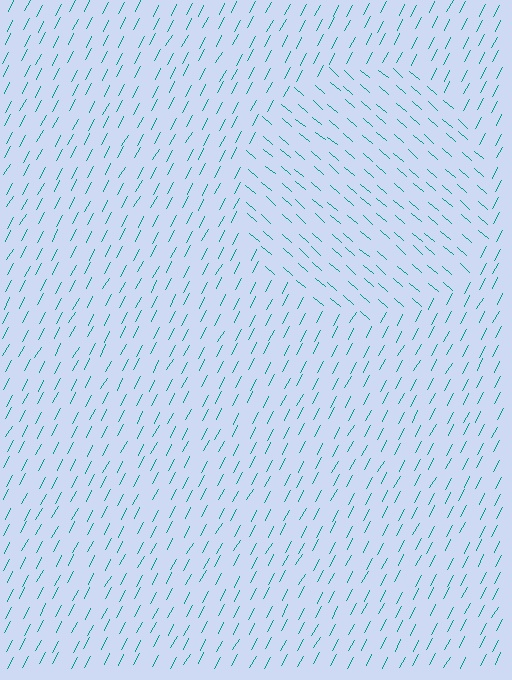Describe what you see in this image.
The image is filled with small teal line segments. A circle region in the image has lines oriented differently from the surrounding lines, creating a visible texture boundary.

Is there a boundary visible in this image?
Yes, there is a texture boundary formed by a change in line orientation.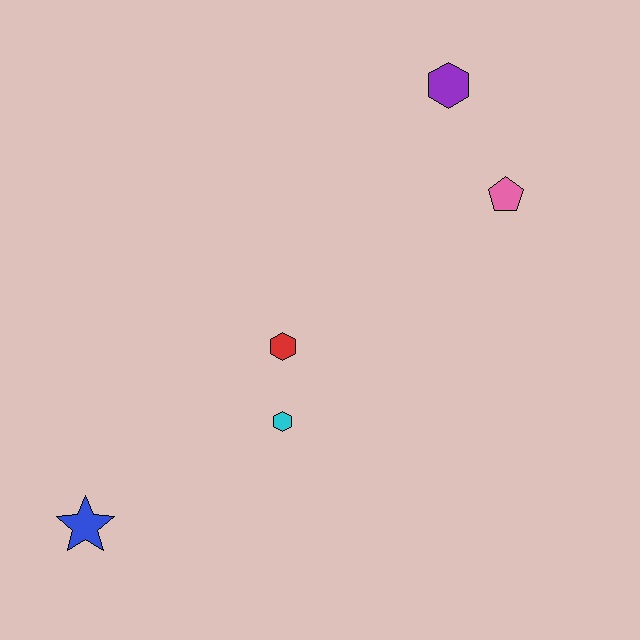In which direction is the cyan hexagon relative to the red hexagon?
The cyan hexagon is below the red hexagon.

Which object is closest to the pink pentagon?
The purple hexagon is closest to the pink pentagon.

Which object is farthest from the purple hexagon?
The blue star is farthest from the purple hexagon.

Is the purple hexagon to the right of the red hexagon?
Yes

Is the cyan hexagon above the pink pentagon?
No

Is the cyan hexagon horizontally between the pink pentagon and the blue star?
Yes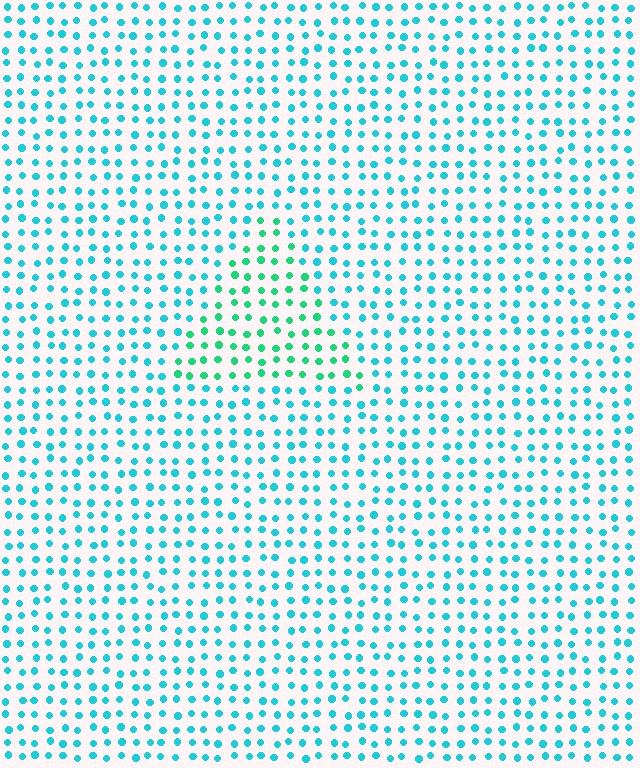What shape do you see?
I see a triangle.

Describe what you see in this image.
The image is filled with small cyan elements in a uniform arrangement. A triangle-shaped region is visible where the elements are tinted to a slightly different hue, forming a subtle color boundary.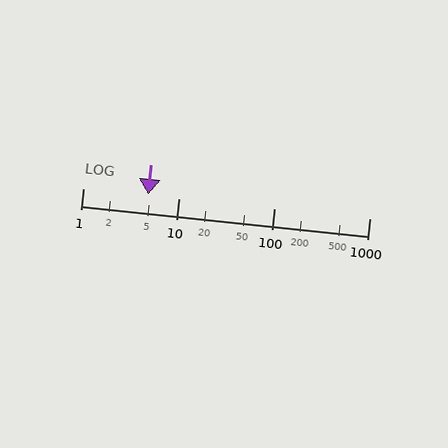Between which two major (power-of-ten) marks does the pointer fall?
The pointer is between 1 and 10.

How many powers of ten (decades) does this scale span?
The scale spans 3 decades, from 1 to 1000.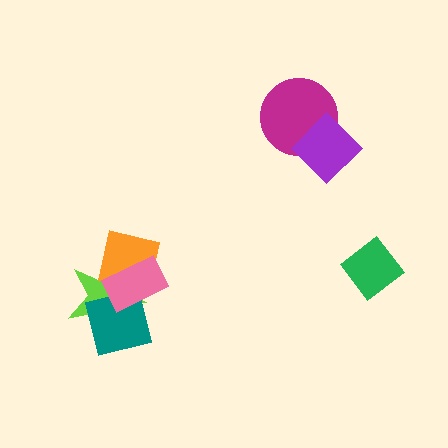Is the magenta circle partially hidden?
Yes, it is partially covered by another shape.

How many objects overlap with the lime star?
3 objects overlap with the lime star.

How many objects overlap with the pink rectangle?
3 objects overlap with the pink rectangle.